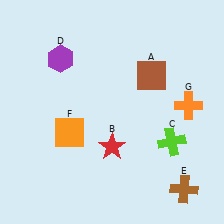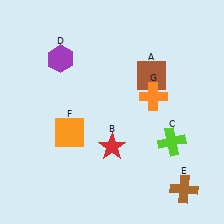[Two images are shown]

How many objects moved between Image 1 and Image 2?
1 object moved between the two images.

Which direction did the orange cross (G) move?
The orange cross (G) moved left.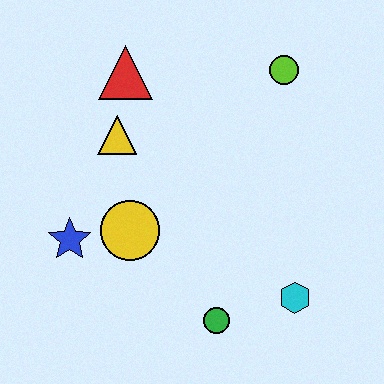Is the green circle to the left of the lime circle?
Yes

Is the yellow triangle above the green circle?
Yes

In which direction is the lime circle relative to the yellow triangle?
The lime circle is to the right of the yellow triangle.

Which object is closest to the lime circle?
The red triangle is closest to the lime circle.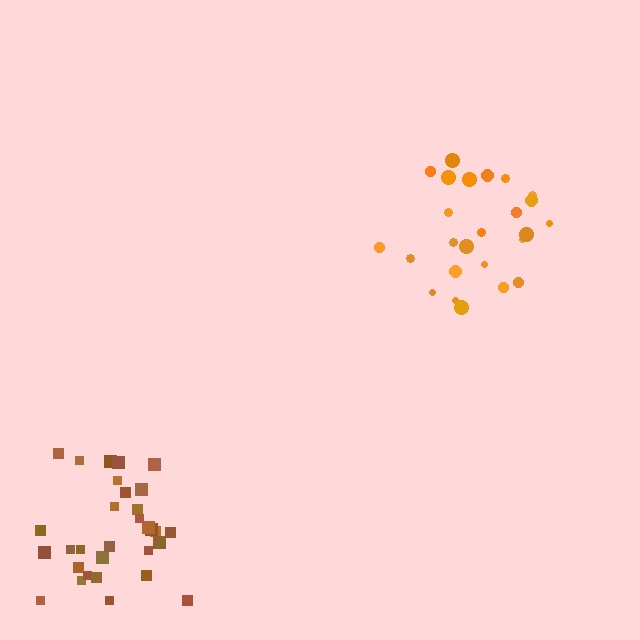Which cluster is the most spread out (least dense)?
Brown.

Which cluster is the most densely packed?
Orange.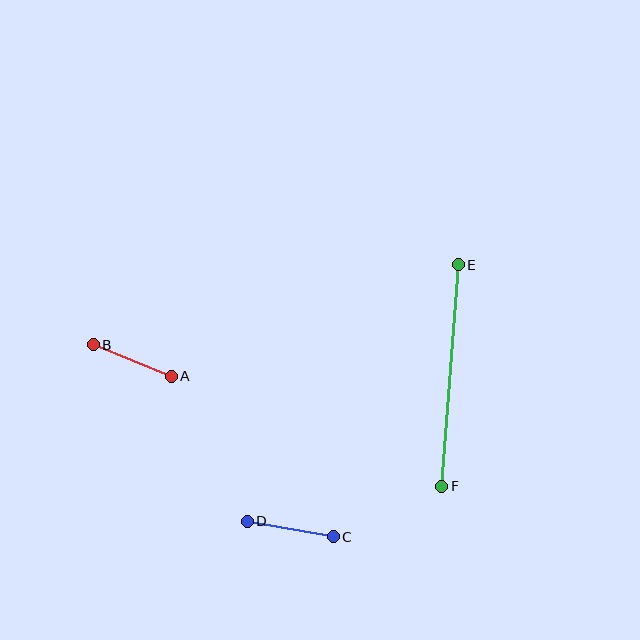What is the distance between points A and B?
The distance is approximately 84 pixels.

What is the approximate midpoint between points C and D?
The midpoint is at approximately (290, 529) pixels.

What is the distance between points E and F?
The distance is approximately 222 pixels.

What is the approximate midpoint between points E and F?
The midpoint is at approximately (450, 376) pixels.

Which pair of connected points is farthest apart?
Points E and F are farthest apart.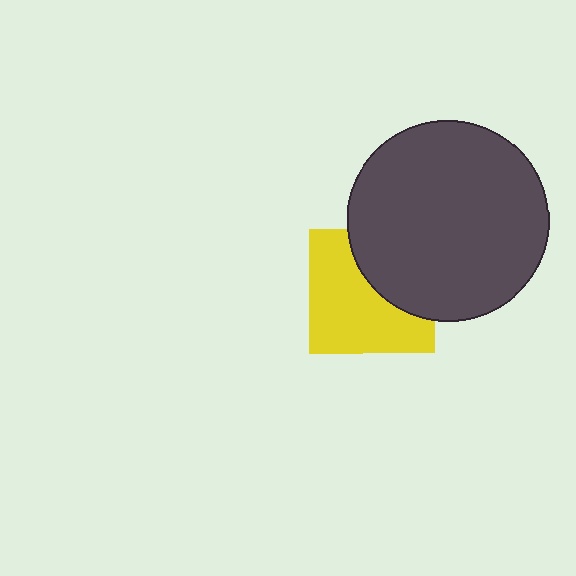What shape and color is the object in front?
The object in front is a dark gray circle.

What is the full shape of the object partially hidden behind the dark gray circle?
The partially hidden object is a yellow square.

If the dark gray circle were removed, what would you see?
You would see the complete yellow square.